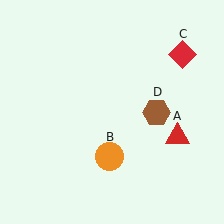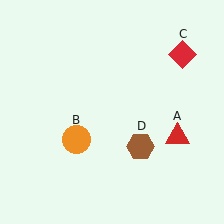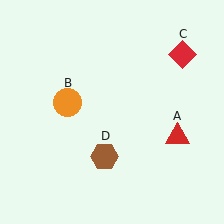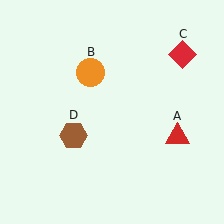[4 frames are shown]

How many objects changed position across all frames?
2 objects changed position: orange circle (object B), brown hexagon (object D).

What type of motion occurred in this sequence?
The orange circle (object B), brown hexagon (object D) rotated clockwise around the center of the scene.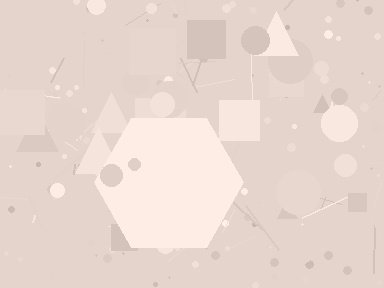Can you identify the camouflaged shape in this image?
The camouflaged shape is a hexagon.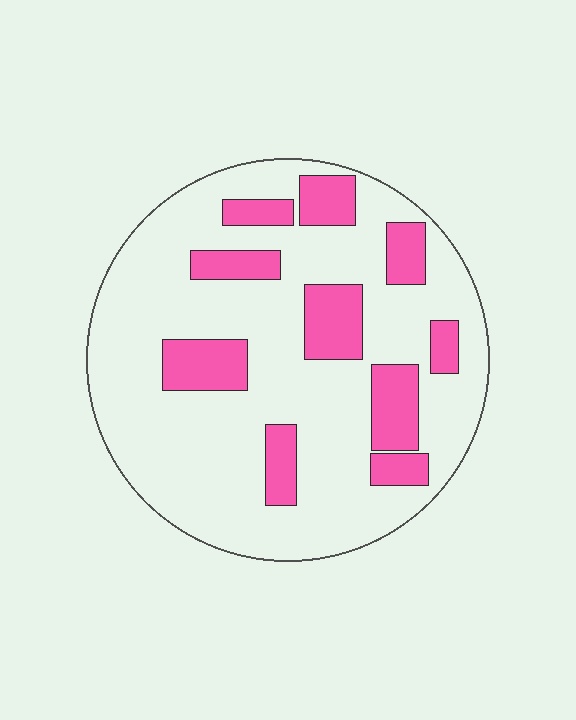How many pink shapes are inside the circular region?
10.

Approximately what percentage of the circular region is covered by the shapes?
Approximately 25%.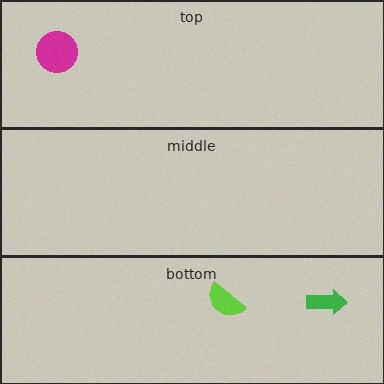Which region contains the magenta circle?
The top region.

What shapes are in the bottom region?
The lime semicircle, the green arrow.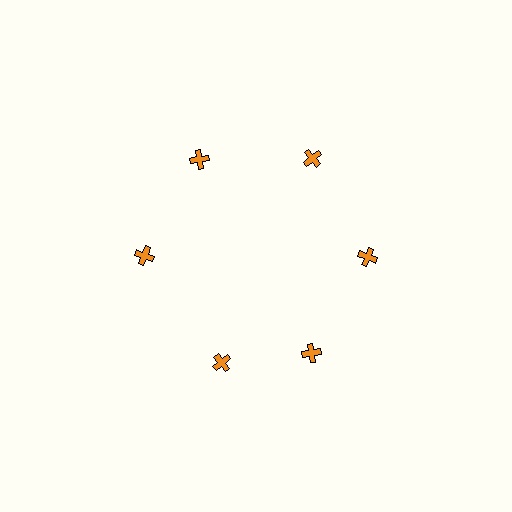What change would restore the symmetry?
The symmetry would be restored by rotating it back into even spacing with its neighbors so that all 6 crosses sit at equal angles and equal distance from the center.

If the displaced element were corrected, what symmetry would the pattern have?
It would have 6-fold rotational symmetry — the pattern would map onto itself every 60 degrees.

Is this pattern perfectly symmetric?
No. The 6 orange crosses are arranged in a ring, but one element near the 7 o'clock position is rotated out of alignment along the ring, breaking the 6-fold rotational symmetry.